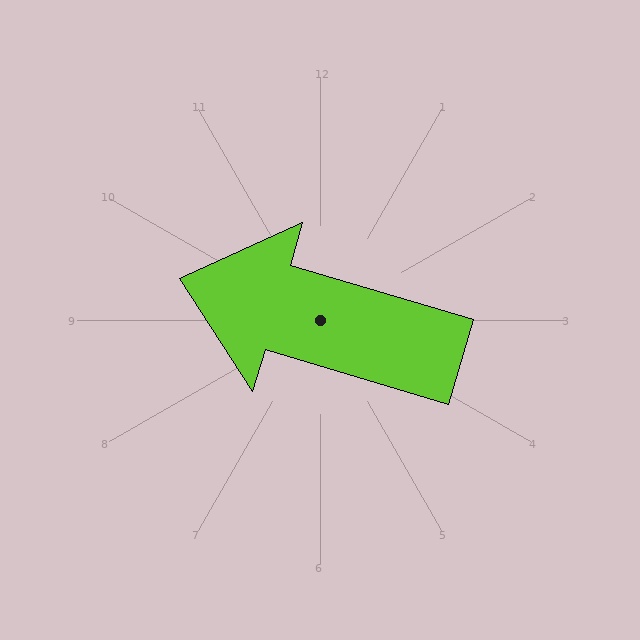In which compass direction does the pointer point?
West.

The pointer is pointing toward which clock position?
Roughly 10 o'clock.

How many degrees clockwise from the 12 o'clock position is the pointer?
Approximately 287 degrees.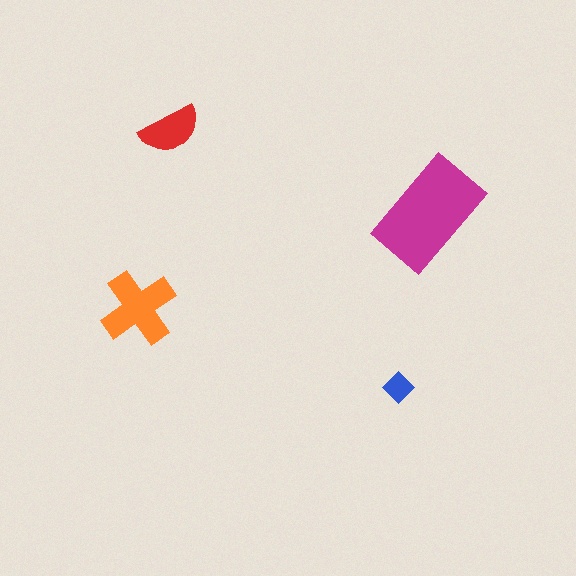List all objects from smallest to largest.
The blue diamond, the red semicircle, the orange cross, the magenta rectangle.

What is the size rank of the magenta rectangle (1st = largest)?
1st.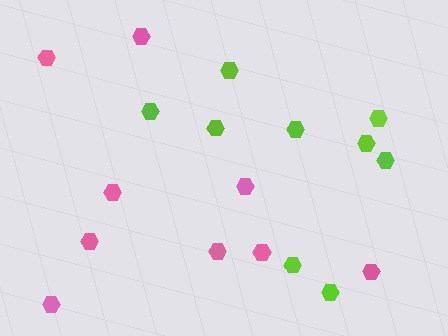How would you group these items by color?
There are 2 groups: one group of pink hexagons (9) and one group of lime hexagons (9).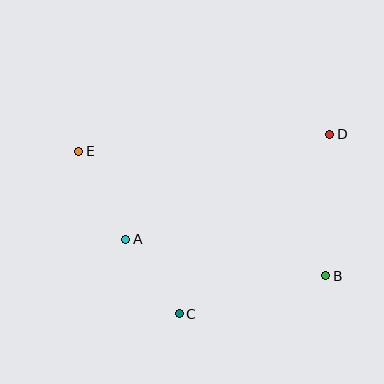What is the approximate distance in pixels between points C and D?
The distance between C and D is approximately 234 pixels.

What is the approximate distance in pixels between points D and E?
The distance between D and E is approximately 251 pixels.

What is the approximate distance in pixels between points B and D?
The distance between B and D is approximately 141 pixels.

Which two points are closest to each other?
Points A and C are closest to each other.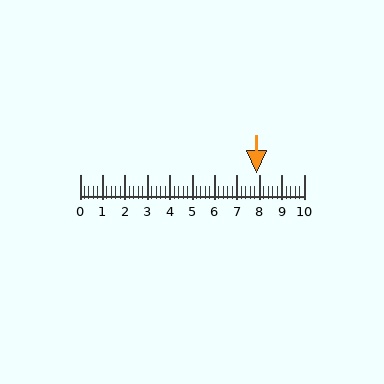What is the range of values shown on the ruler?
The ruler shows values from 0 to 10.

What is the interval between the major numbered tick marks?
The major tick marks are spaced 1 units apart.